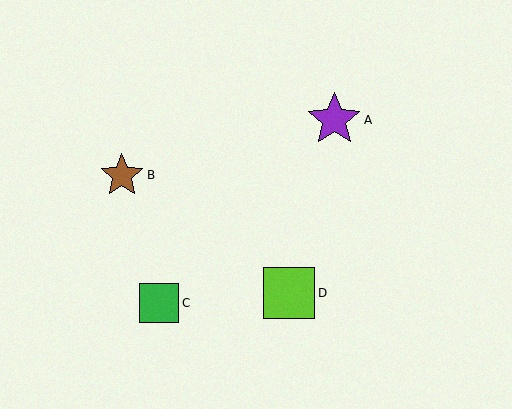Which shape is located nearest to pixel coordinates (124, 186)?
The brown star (labeled B) at (122, 175) is nearest to that location.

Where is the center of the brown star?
The center of the brown star is at (122, 175).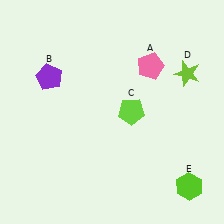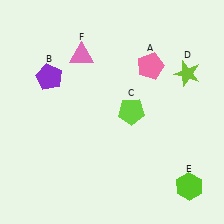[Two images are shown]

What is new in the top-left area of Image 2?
A pink triangle (F) was added in the top-left area of Image 2.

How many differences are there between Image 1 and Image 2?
There is 1 difference between the two images.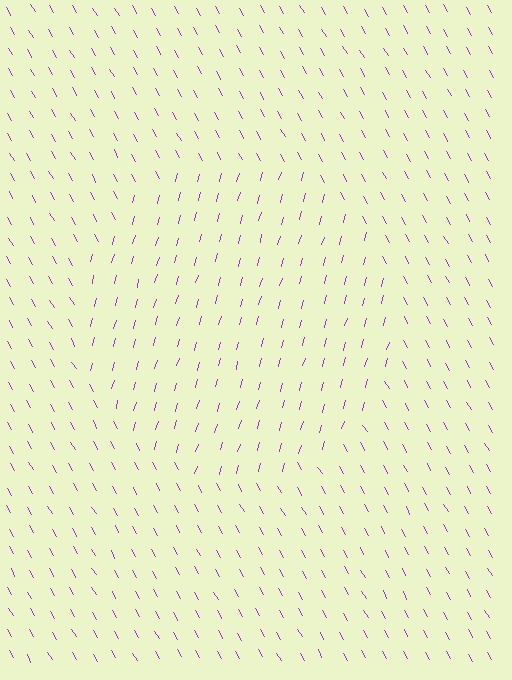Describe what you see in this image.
The image is filled with small purple line segments. A circle region in the image has lines oriented differently from the surrounding lines, creating a visible texture boundary.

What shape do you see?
I see a circle.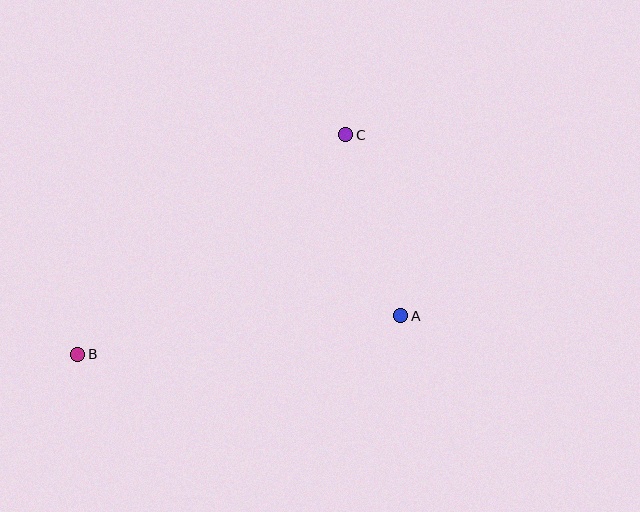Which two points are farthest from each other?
Points B and C are farthest from each other.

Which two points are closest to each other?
Points A and C are closest to each other.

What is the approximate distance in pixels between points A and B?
The distance between A and B is approximately 325 pixels.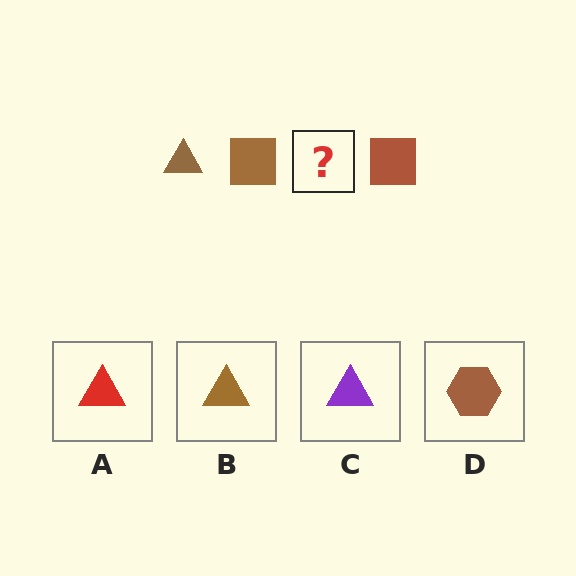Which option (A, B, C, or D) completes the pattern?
B.